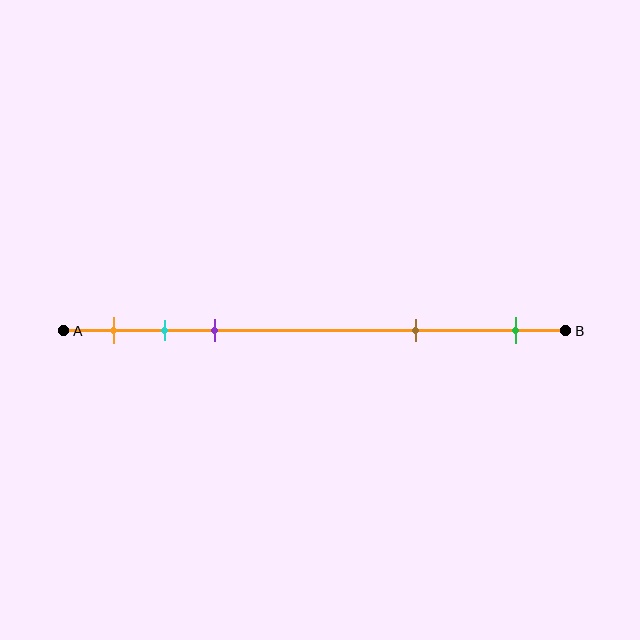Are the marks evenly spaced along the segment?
No, the marks are not evenly spaced.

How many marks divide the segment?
There are 5 marks dividing the segment.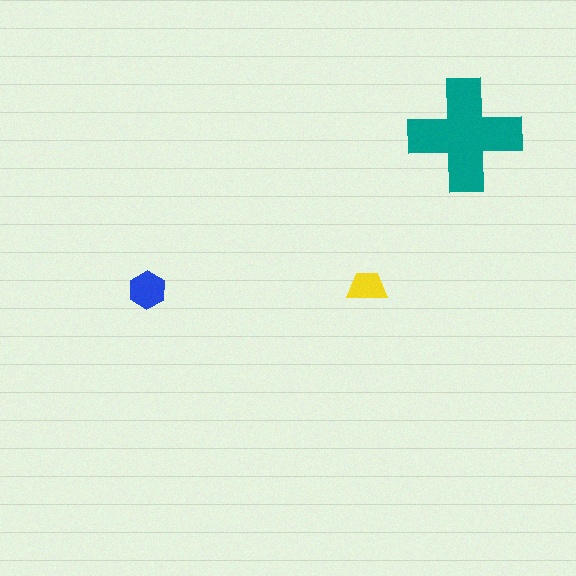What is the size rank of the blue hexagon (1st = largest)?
2nd.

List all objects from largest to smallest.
The teal cross, the blue hexagon, the yellow trapezoid.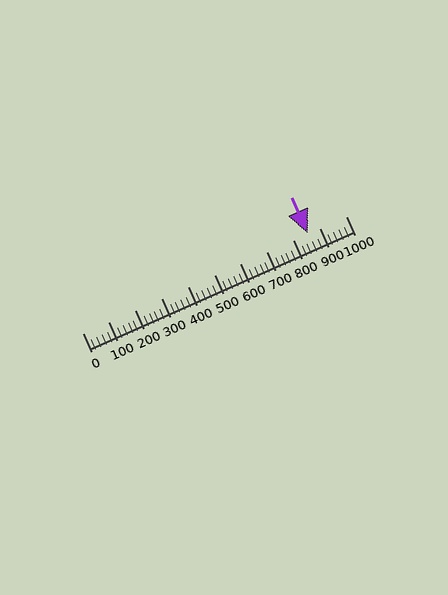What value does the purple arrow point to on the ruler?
The purple arrow points to approximately 855.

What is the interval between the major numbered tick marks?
The major tick marks are spaced 100 units apart.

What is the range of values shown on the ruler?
The ruler shows values from 0 to 1000.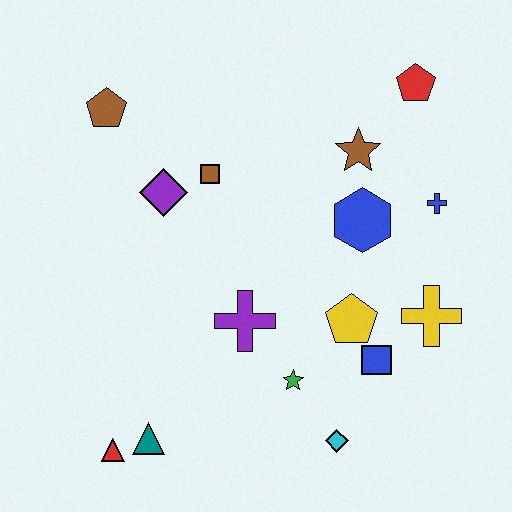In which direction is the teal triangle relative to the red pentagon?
The teal triangle is below the red pentagon.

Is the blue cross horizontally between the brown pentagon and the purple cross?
No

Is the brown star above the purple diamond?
Yes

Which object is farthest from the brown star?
The red triangle is farthest from the brown star.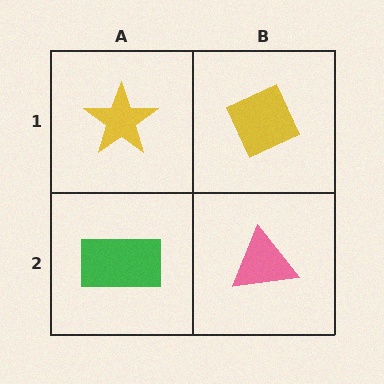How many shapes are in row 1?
2 shapes.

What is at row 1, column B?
A yellow diamond.